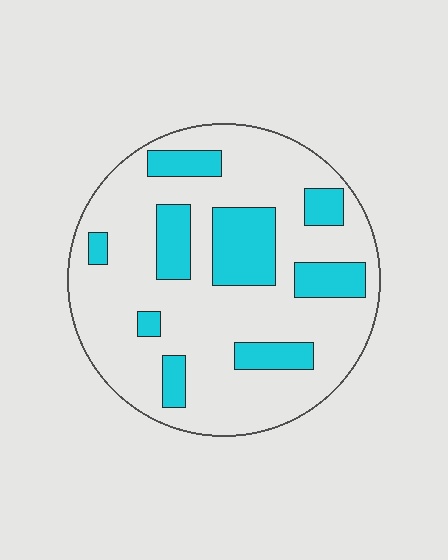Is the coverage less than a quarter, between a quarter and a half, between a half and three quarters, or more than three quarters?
Less than a quarter.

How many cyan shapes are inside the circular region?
9.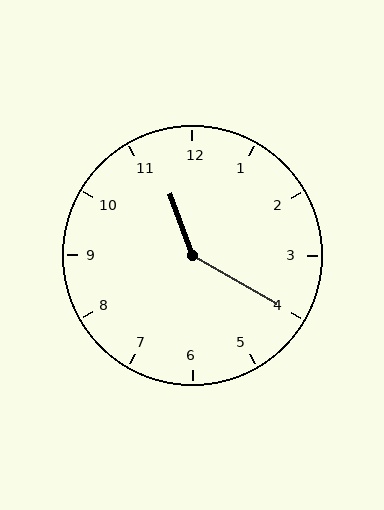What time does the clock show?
11:20.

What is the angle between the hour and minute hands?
Approximately 140 degrees.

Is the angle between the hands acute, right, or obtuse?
It is obtuse.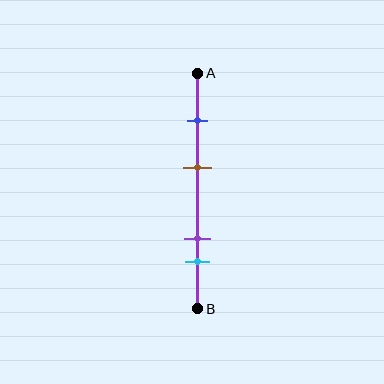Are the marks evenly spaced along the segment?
No, the marks are not evenly spaced.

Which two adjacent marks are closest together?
The purple and cyan marks are the closest adjacent pair.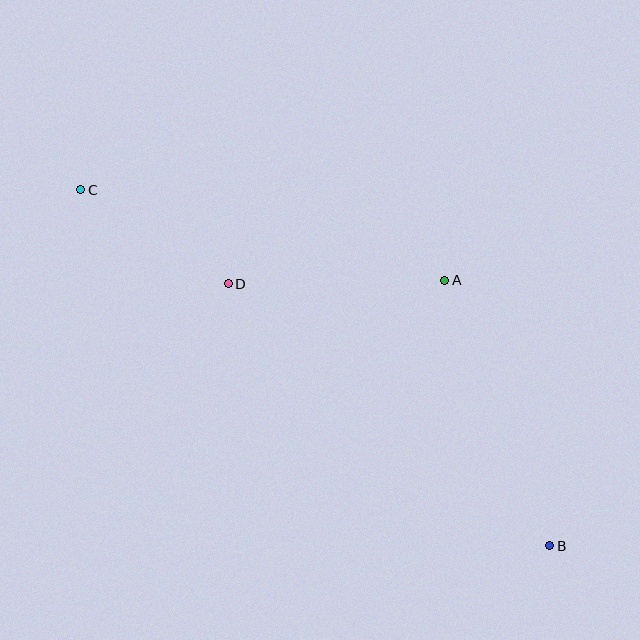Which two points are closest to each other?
Points C and D are closest to each other.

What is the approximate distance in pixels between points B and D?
The distance between B and D is approximately 414 pixels.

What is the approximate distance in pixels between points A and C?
The distance between A and C is approximately 375 pixels.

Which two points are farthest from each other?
Points B and C are farthest from each other.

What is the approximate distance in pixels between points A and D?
The distance between A and D is approximately 217 pixels.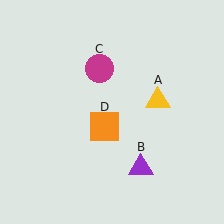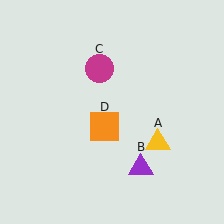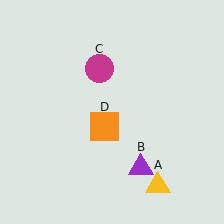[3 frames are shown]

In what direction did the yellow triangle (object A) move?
The yellow triangle (object A) moved down.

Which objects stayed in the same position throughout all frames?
Purple triangle (object B) and magenta circle (object C) and orange square (object D) remained stationary.